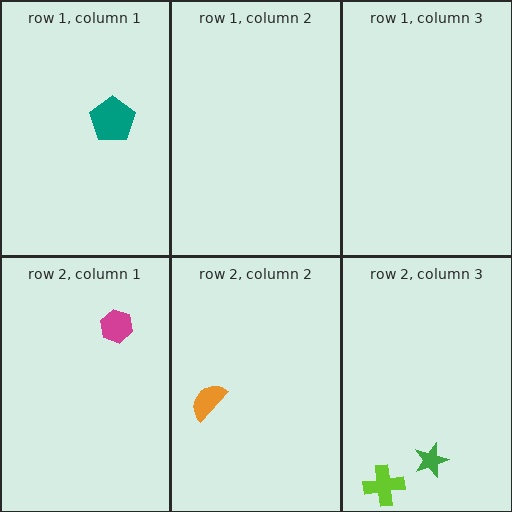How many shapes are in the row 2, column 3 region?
2.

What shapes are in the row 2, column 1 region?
The magenta hexagon.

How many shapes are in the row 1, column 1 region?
1.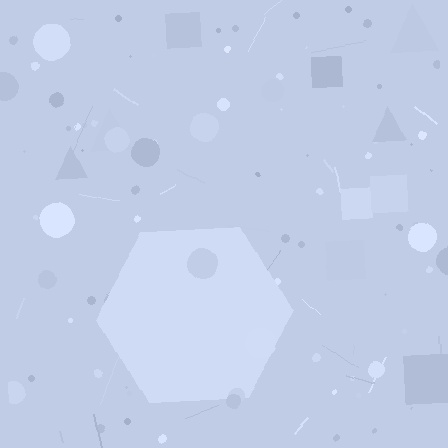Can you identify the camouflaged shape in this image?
The camouflaged shape is a hexagon.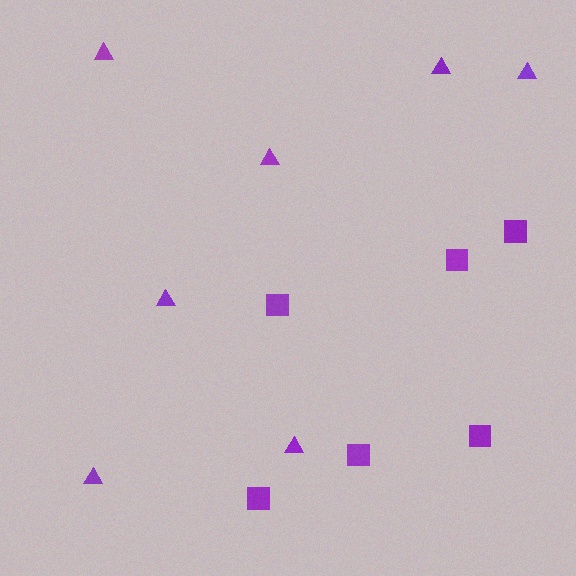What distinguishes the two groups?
There are 2 groups: one group of triangles (7) and one group of squares (6).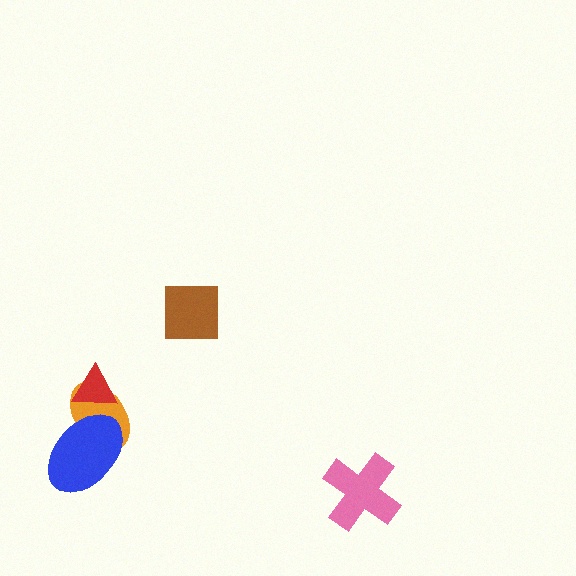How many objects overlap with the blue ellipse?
1 object overlaps with the blue ellipse.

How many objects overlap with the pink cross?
0 objects overlap with the pink cross.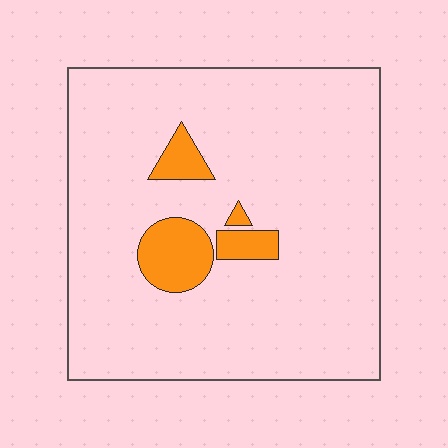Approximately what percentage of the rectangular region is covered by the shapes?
Approximately 10%.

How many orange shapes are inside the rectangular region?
4.